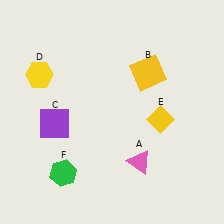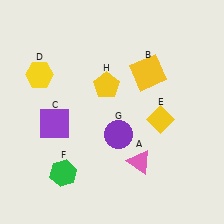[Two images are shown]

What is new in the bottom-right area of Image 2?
A purple circle (G) was added in the bottom-right area of Image 2.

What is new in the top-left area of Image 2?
A yellow pentagon (H) was added in the top-left area of Image 2.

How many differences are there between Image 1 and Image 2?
There are 2 differences between the two images.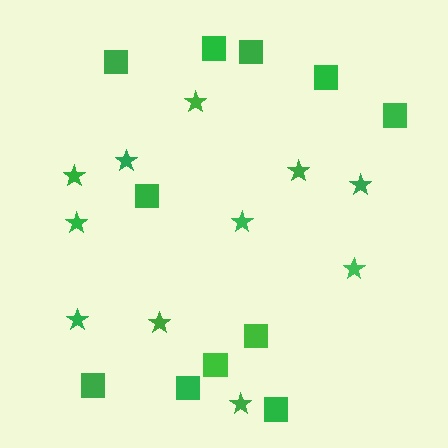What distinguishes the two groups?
There are 2 groups: one group of squares (11) and one group of stars (11).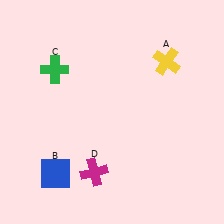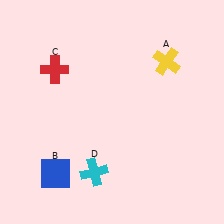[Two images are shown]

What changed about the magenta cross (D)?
In Image 1, D is magenta. In Image 2, it changed to cyan.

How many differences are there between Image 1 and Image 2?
There are 2 differences between the two images.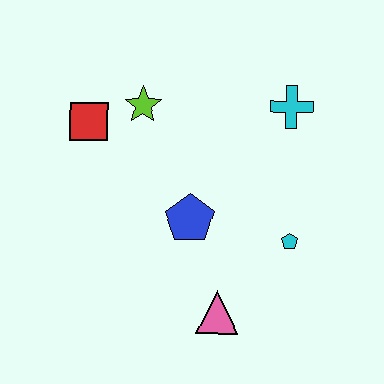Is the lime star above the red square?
Yes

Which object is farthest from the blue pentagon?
The cyan cross is farthest from the blue pentagon.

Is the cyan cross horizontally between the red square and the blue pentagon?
No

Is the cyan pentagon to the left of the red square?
No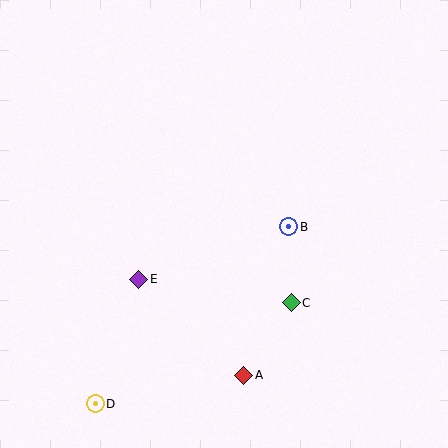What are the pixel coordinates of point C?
Point C is at (291, 303).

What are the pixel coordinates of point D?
Point D is at (95, 404).